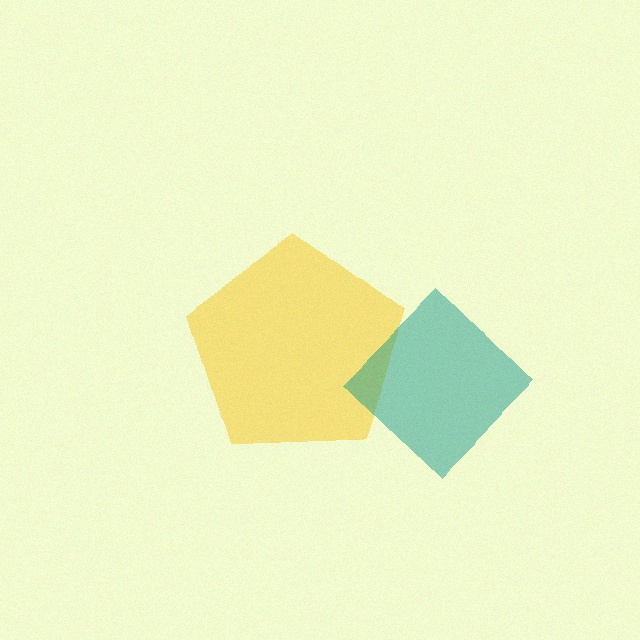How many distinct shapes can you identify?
There are 2 distinct shapes: a yellow pentagon, a teal diamond.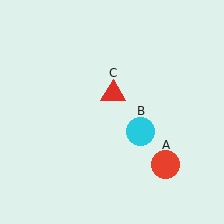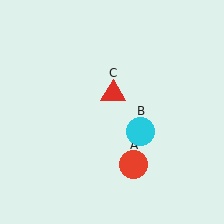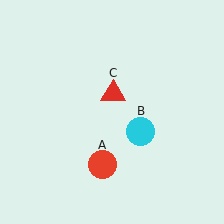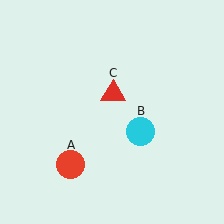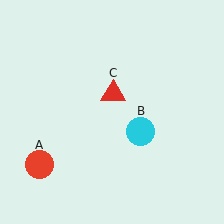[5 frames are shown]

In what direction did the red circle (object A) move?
The red circle (object A) moved left.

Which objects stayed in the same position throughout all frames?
Cyan circle (object B) and red triangle (object C) remained stationary.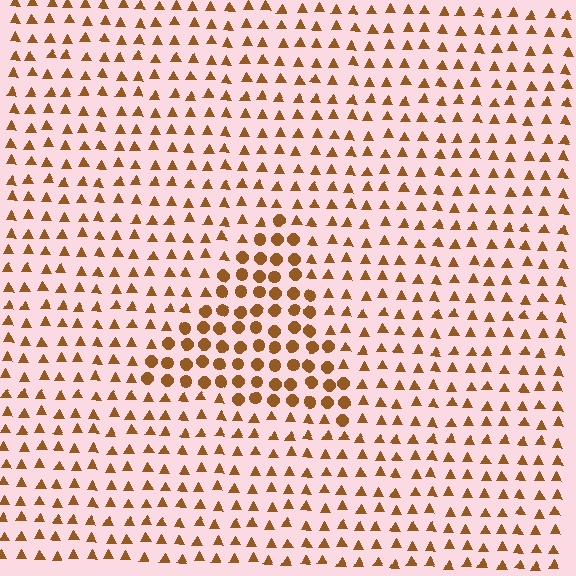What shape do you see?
I see a triangle.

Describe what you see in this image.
The image is filled with small brown elements arranged in a uniform grid. A triangle-shaped region contains circles, while the surrounding area contains triangles. The boundary is defined purely by the change in element shape.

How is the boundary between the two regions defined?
The boundary is defined by a change in element shape: circles inside vs. triangles outside. All elements share the same color and spacing.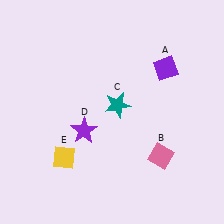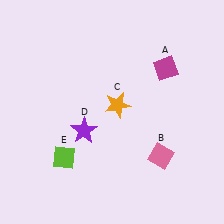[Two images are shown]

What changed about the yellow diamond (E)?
In Image 1, E is yellow. In Image 2, it changed to lime.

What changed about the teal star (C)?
In Image 1, C is teal. In Image 2, it changed to orange.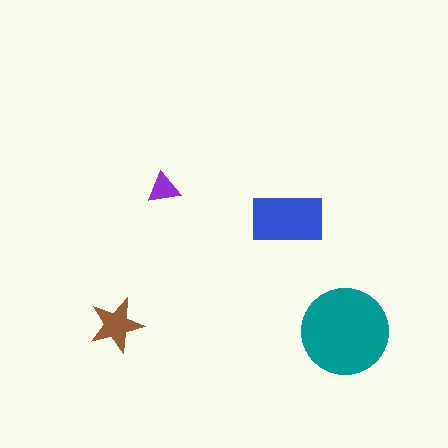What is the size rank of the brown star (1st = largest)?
3rd.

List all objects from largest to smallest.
The teal circle, the blue rectangle, the brown star, the purple triangle.